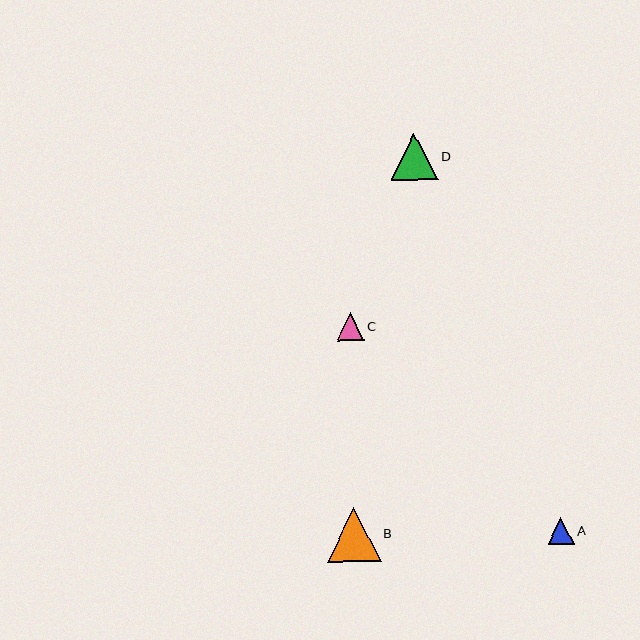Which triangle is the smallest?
Triangle A is the smallest with a size of approximately 27 pixels.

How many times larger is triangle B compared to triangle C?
Triangle B is approximately 1.9 times the size of triangle C.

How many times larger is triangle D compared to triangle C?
Triangle D is approximately 1.7 times the size of triangle C.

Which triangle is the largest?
Triangle B is the largest with a size of approximately 54 pixels.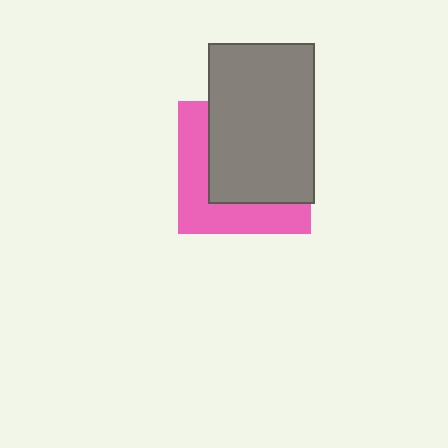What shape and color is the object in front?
The object in front is a gray rectangle.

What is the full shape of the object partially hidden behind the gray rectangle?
The partially hidden object is a pink square.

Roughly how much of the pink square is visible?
A small part of it is visible (roughly 40%).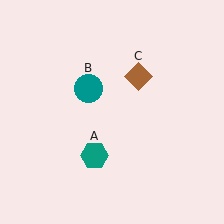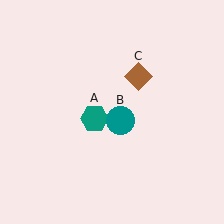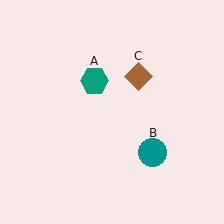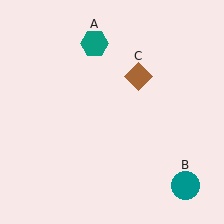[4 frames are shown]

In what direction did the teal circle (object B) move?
The teal circle (object B) moved down and to the right.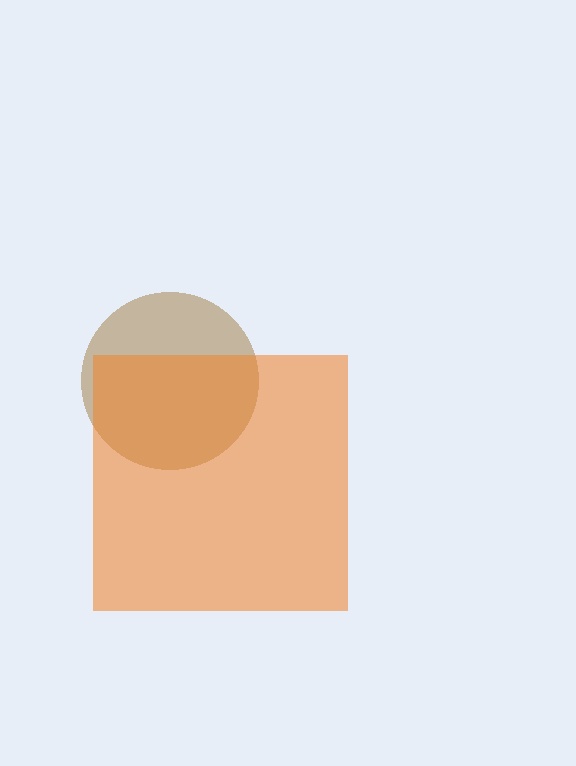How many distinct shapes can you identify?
There are 2 distinct shapes: a brown circle, an orange square.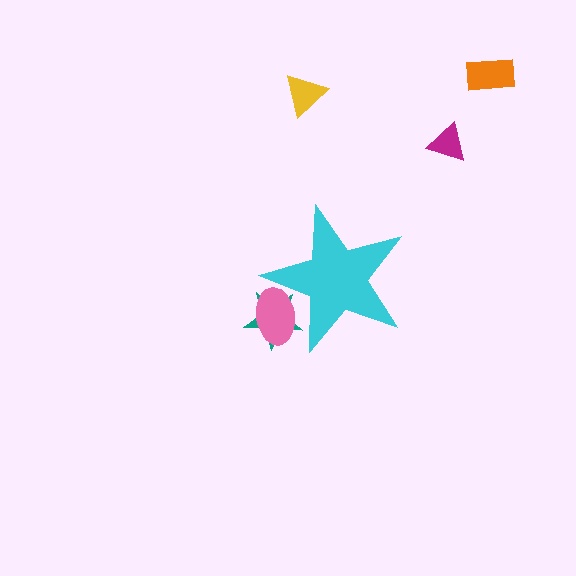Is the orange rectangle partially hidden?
No, the orange rectangle is fully visible.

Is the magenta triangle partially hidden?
No, the magenta triangle is fully visible.